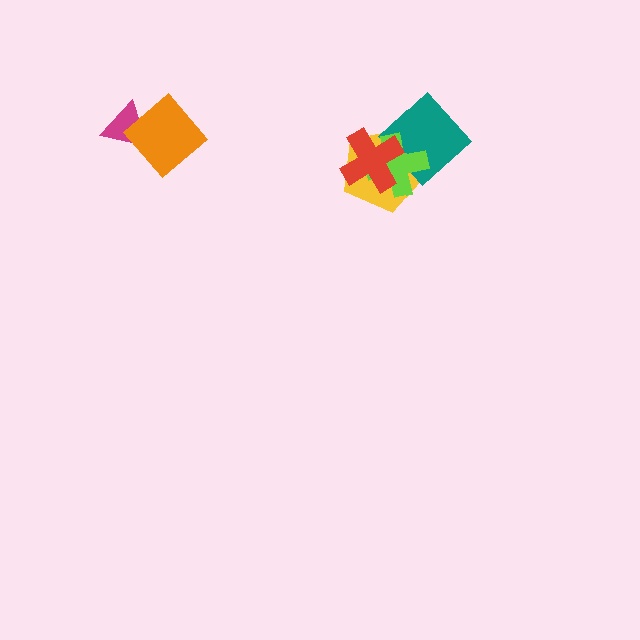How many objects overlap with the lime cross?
3 objects overlap with the lime cross.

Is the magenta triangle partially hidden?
Yes, it is partially covered by another shape.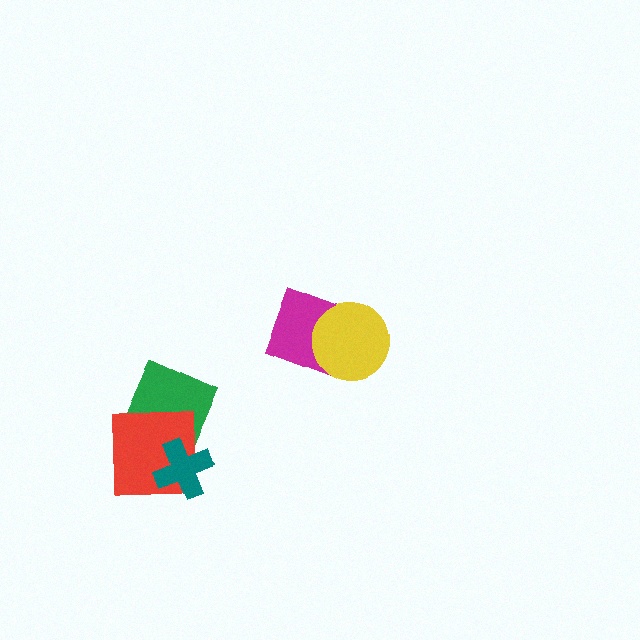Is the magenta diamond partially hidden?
Yes, it is partially covered by another shape.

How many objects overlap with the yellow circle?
1 object overlaps with the yellow circle.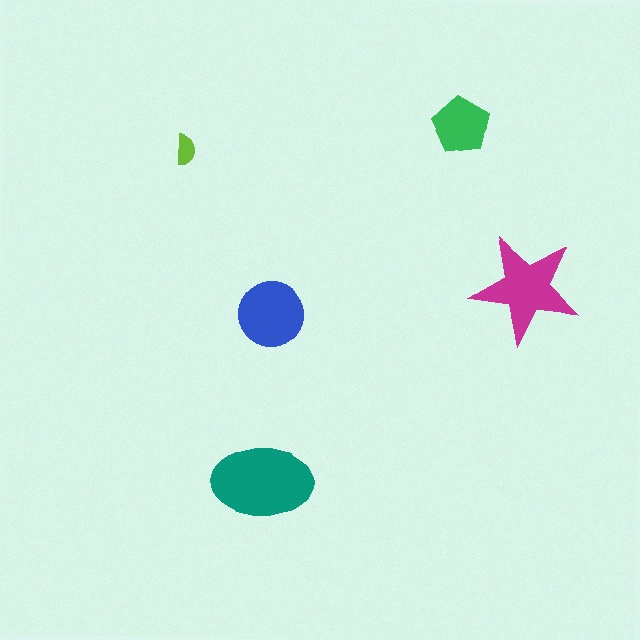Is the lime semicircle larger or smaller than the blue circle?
Smaller.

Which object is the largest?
The teal ellipse.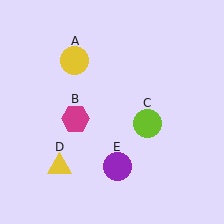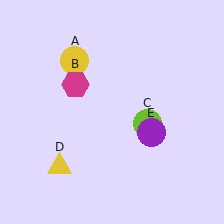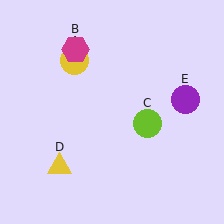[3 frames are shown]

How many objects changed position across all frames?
2 objects changed position: magenta hexagon (object B), purple circle (object E).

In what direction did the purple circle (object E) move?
The purple circle (object E) moved up and to the right.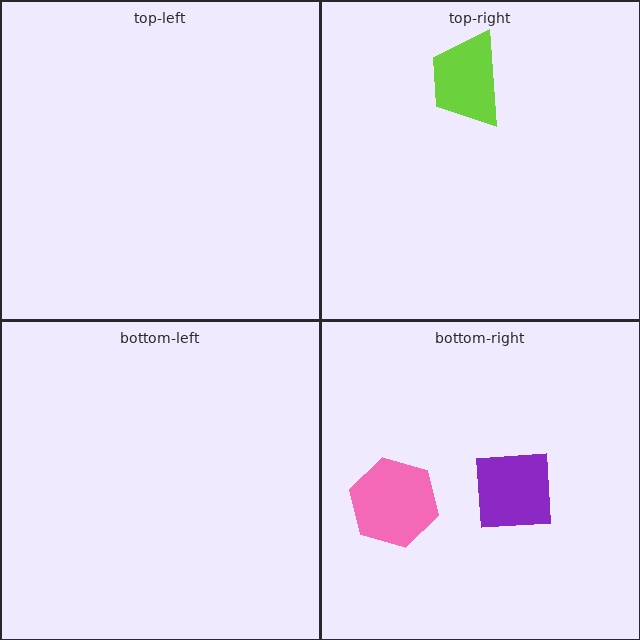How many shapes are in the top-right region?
1.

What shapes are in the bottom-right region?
The purple square, the pink hexagon.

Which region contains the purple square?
The bottom-right region.